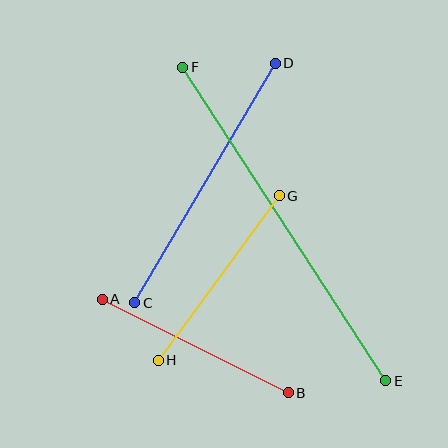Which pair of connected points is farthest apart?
Points E and F are farthest apart.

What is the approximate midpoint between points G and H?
The midpoint is at approximately (219, 278) pixels.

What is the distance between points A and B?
The distance is approximately 208 pixels.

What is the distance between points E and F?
The distance is approximately 373 pixels.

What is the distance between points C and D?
The distance is approximately 278 pixels.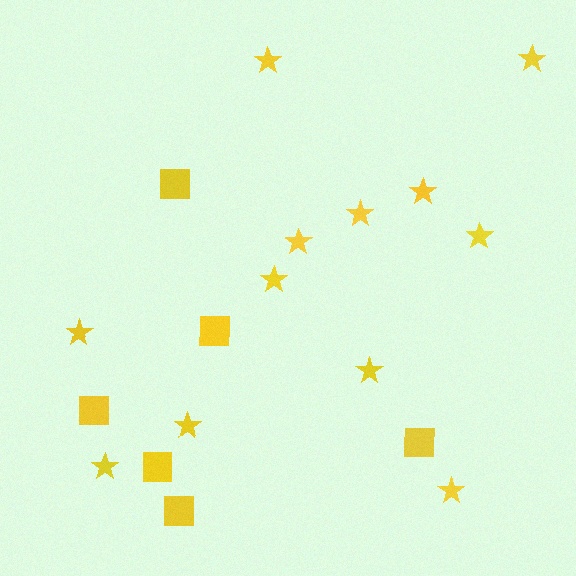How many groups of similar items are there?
There are 2 groups: one group of squares (6) and one group of stars (12).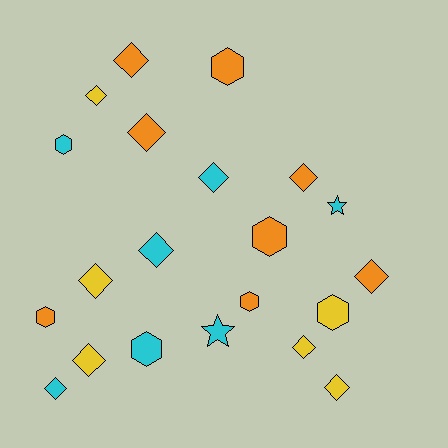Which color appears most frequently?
Orange, with 8 objects.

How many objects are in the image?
There are 21 objects.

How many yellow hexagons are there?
There is 1 yellow hexagon.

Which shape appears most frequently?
Diamond, with 12 objects.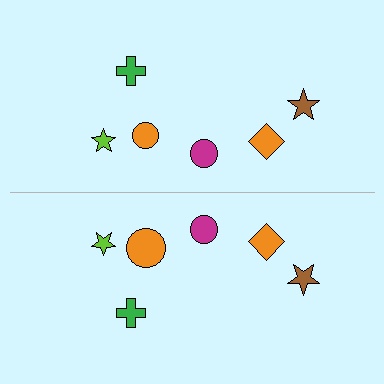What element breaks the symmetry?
The orange circle on the bottom side has a different size than its mirror counterpart.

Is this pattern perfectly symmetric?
No, the pattern is not perfectly symmetric. The orange circle on the bottom side has a different size than its mirror counterpart.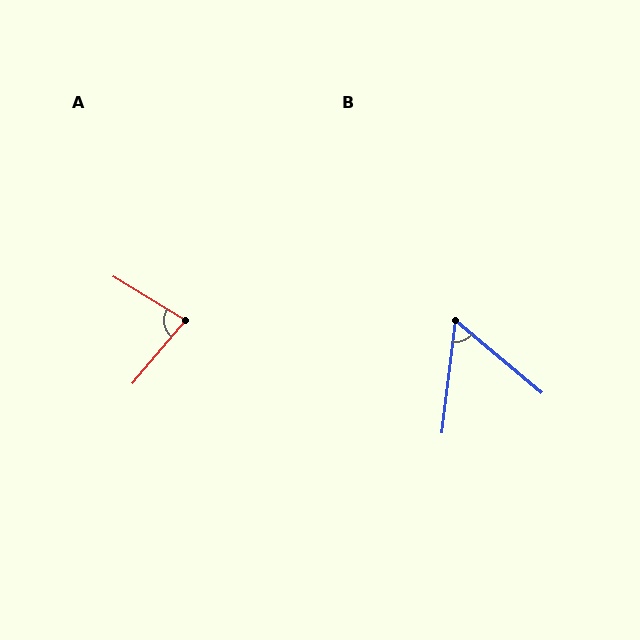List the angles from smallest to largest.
B (57°), A (81°).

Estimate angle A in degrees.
Approximately 81 degrees.